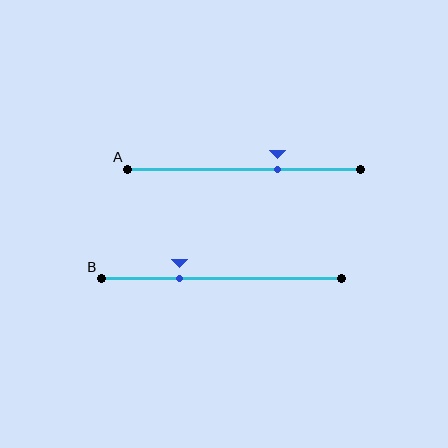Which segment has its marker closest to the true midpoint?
Segment A has its marker closest to the true midpoint.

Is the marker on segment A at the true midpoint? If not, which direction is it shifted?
No, the marker on segment A is shifted to the right by about 14% of the segment length.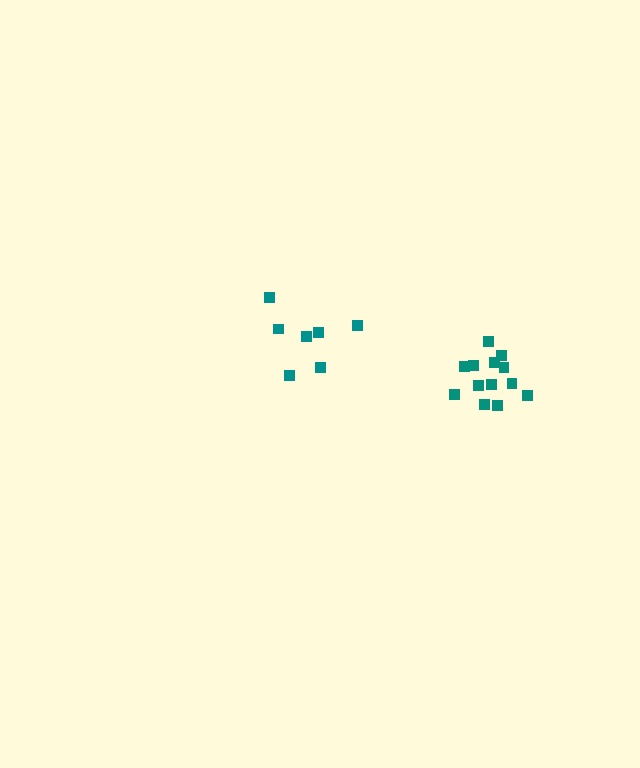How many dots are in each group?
Group 1: 7 dots, Group 2: 13 dots (20 total).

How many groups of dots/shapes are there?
There are 2 groups.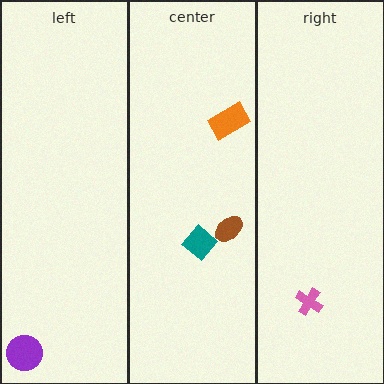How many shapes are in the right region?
1.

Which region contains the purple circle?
The left region.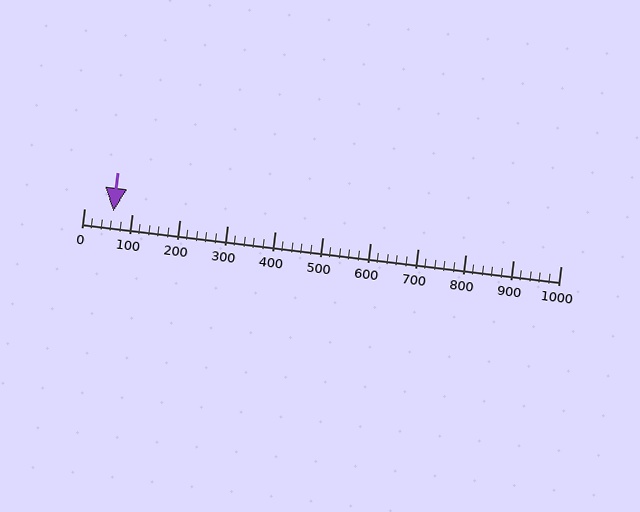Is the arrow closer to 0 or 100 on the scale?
The arrow is closer to 100.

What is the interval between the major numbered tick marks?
The major tick marks are spaced 100 units apart.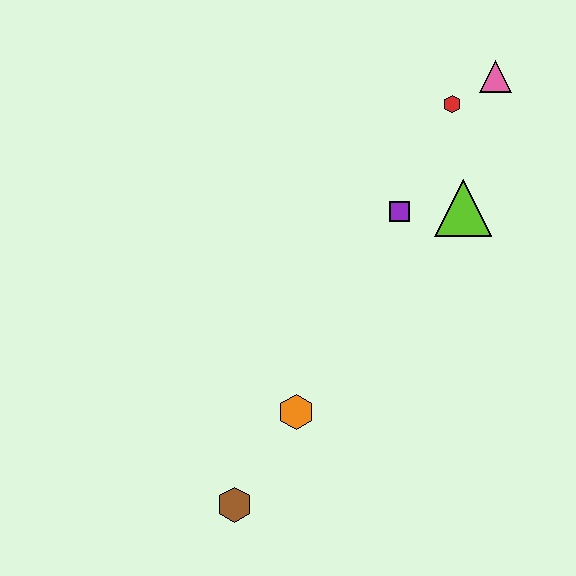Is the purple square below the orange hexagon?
No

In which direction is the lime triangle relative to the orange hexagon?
The lime triangle is above the orange hexagon.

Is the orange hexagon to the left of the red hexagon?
Yes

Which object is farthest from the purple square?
The brown hexagon is farthest from the purple square.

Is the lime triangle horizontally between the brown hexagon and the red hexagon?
No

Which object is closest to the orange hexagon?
The brown hexagon is closest to the orange hexagon.